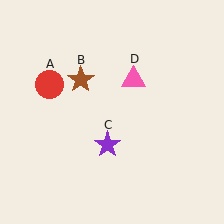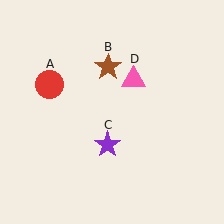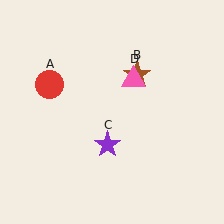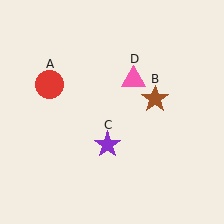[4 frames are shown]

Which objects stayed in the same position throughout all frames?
Red circle (object A) and purple star (object C) and pink triangle (object D) remained stationary.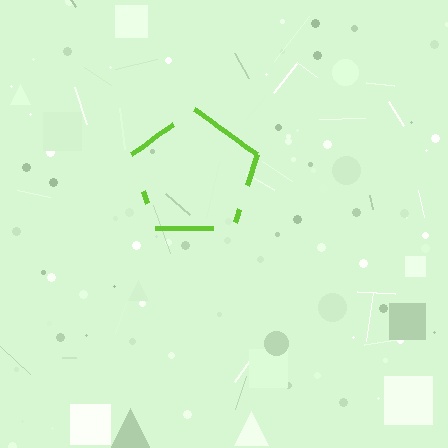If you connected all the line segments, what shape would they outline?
They would outline a pentagon.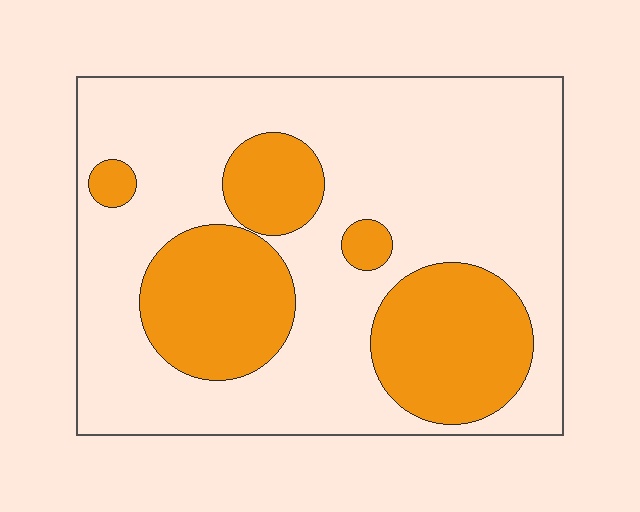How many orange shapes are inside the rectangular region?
5.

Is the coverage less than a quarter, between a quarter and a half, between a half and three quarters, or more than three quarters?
Between a quarter and a half.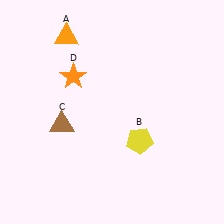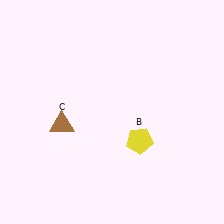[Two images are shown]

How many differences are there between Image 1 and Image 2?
There are 2 differences between the two images.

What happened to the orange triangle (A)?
The orange triangle (A) was removed in Image 2. It was in the top-left area of Image 1.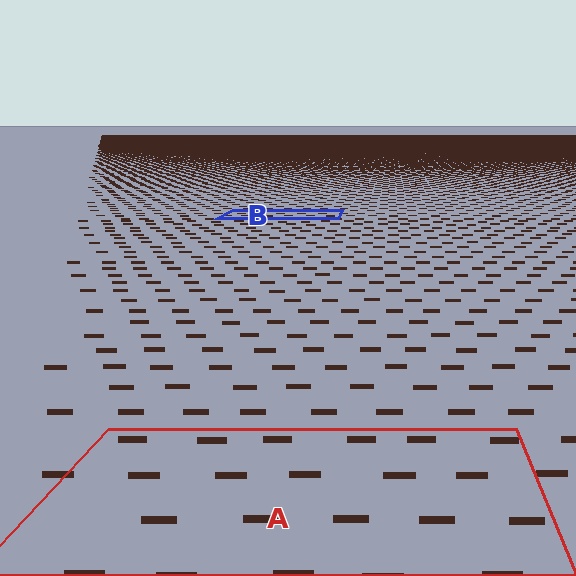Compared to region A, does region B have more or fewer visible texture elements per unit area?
Region B has more texture elements per unit area — they are packed more densely because it is farther away.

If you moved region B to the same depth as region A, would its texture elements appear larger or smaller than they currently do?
They would appear larger. At a closer depth, the same texture elements are projected at a bigger on-screen size.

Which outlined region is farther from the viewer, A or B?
Region B is farther from the viewer — the texture elements inside it appear smaller and more densely packed.